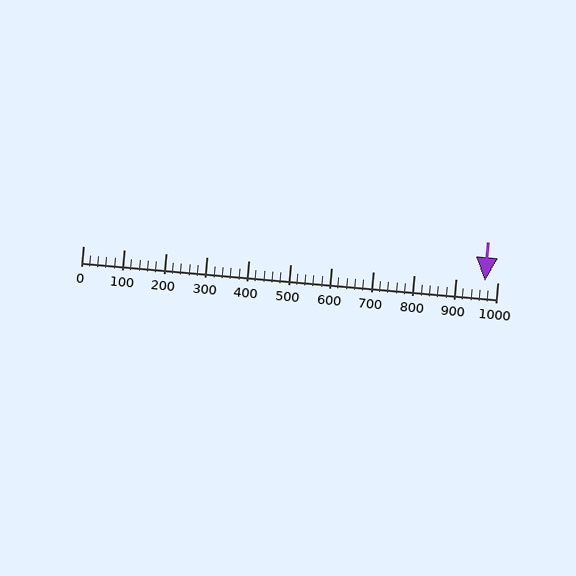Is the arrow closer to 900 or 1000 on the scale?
The arrow is closer to 1000.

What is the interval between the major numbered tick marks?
The major tick marks are spaced 100 units apart.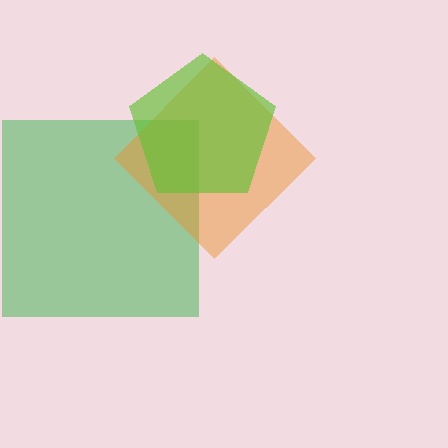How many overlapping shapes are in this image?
There are 3 overlapping shapes in the image.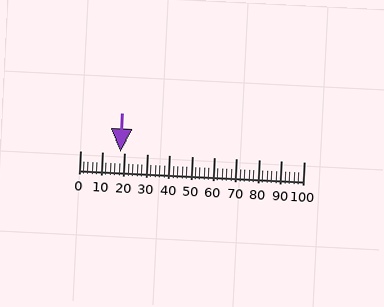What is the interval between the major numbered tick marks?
The major tick marks are spaced 10 units apart.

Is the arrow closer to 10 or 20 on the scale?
The arrow is closer to 20.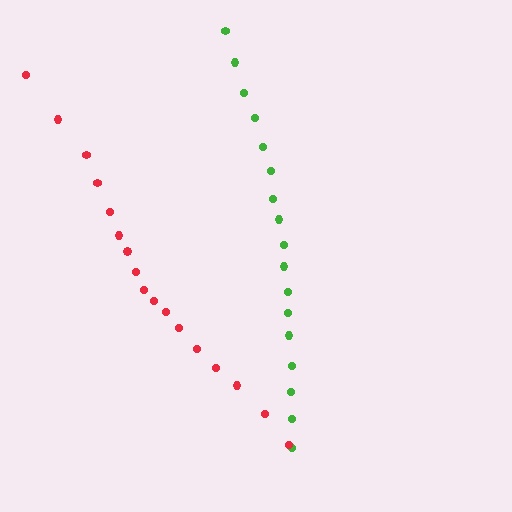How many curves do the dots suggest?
There are 2 distinct paths.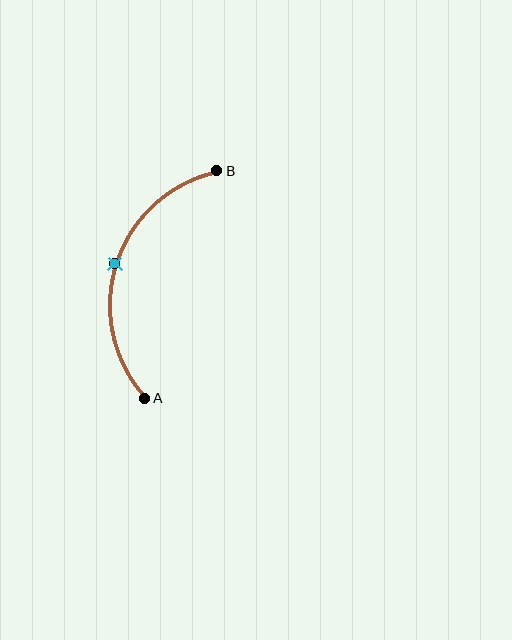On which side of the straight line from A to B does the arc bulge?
The arc bulges to the left of the straight line connecting A and B.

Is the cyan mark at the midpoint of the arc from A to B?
Yes. The cyan mark lies on the arc at equal arc-length from both A and B — it is the arc midpoint.